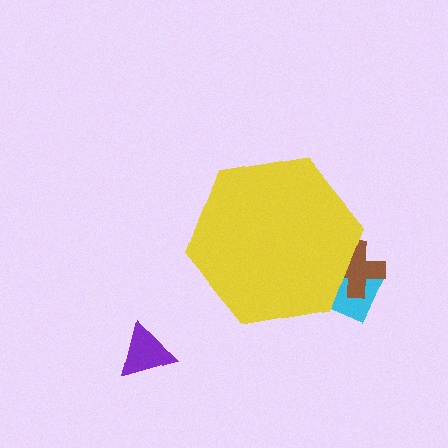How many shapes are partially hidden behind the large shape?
2 shapes are partially hidden.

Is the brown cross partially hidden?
Yes, the brown cross is partially hidden behind the yellow hexagon.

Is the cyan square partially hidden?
Yes, the cyan square is partially hidden behind the yellow hexagon.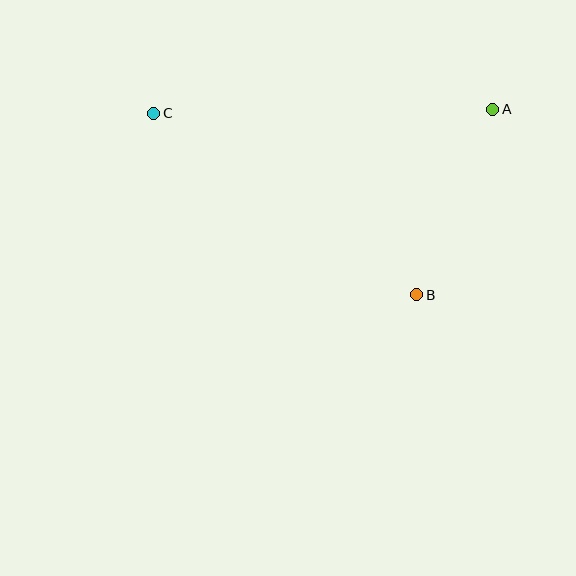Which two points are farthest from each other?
Points A and C are farthest from each other.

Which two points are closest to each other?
Points A and B are closest to each other.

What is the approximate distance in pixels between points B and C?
The distance between B and C is approximately 320 pixels.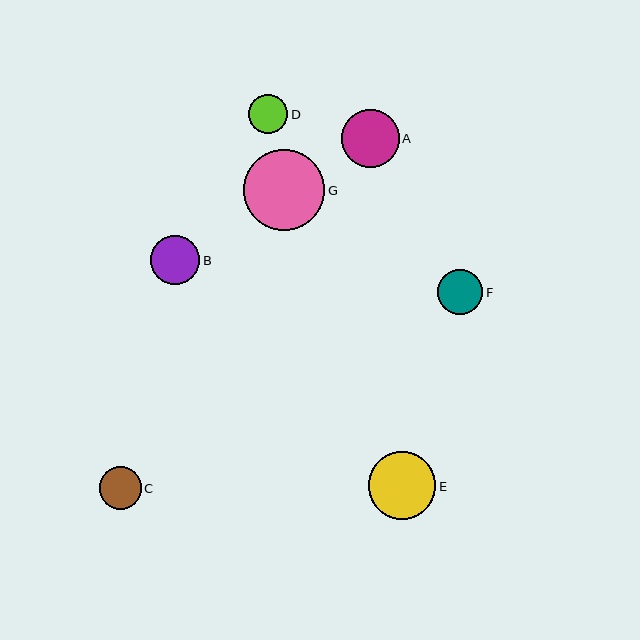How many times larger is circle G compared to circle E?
Circle G is approximately 1.2 times the size of circle E.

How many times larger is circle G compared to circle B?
Circle G is approximately 1.7 times the size of circle B.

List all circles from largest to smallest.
From largest to smallest: G, E, A, B, F, C, D.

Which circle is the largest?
Circle G is the largest with a size of approximately 82 pixels.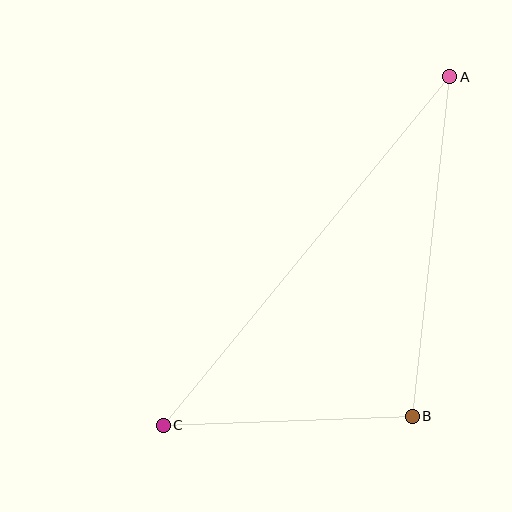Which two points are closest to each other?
Points B and C are closest to each other.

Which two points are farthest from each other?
Points A and C are farthest from each other.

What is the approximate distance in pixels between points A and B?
The distance between A and B is approximately 342 pixels.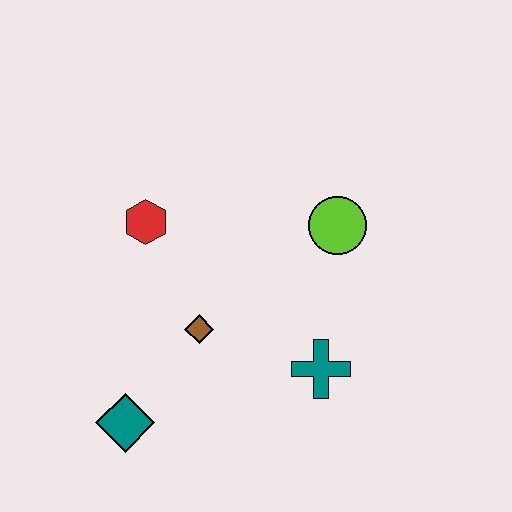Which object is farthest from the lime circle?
The teal diamond is farthest from the lime circle.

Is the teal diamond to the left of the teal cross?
Yes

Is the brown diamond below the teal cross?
No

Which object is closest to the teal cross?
The brown diamond is closest to the teal cross.